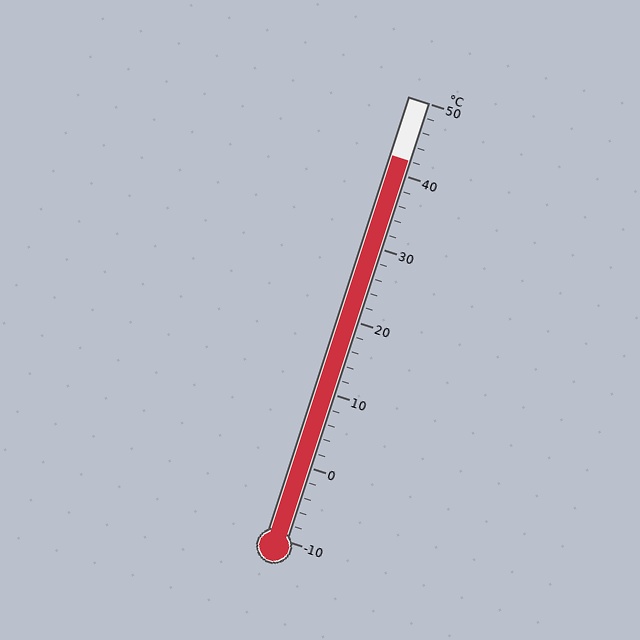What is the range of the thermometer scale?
The thermometer scale ranges from -10°C to 50°C.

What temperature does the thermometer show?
The thermometer shows approximately 42°C.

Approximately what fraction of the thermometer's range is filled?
The thermometer is filled to approximately 85% of its range.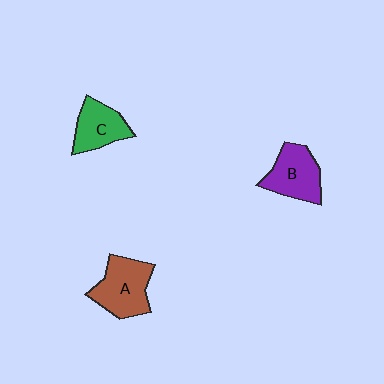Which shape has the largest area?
Shape A (brown).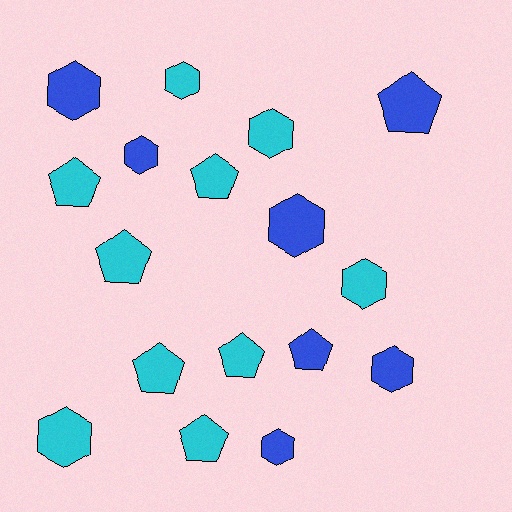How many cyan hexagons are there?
There are 4 cyan hexagons.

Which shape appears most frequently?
Hexagon, with 9 objects.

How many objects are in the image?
There are 17 objects.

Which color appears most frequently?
Cyan, with 10 objects.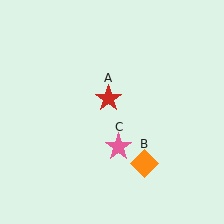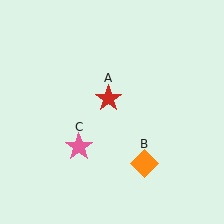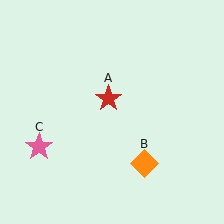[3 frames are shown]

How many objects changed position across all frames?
1 object changed position: pink star (object C).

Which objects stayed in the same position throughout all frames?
Red star (object A) and orange diamond (object B) remained stationary.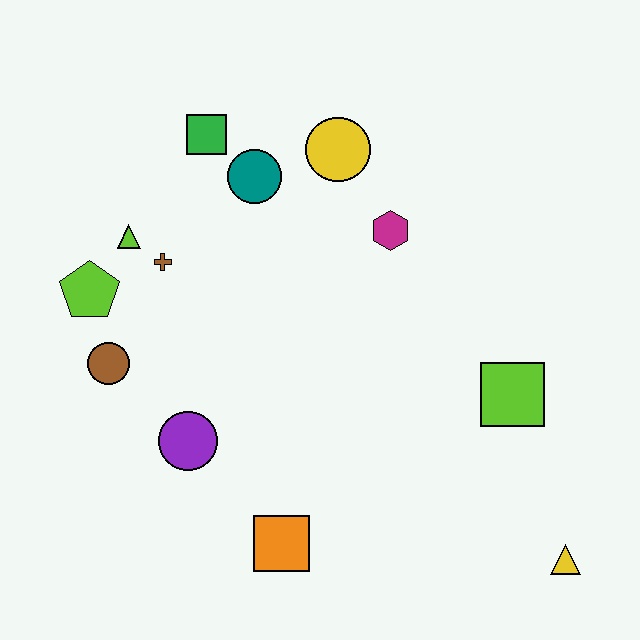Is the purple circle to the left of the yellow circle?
Yes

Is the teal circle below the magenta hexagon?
No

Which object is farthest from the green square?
The yellow triangle is farthest from the green square.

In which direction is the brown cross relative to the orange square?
The brown cross is above the orange square.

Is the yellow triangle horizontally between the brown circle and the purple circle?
No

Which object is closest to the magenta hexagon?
The yellow circle is closest to the magenta hexagon.